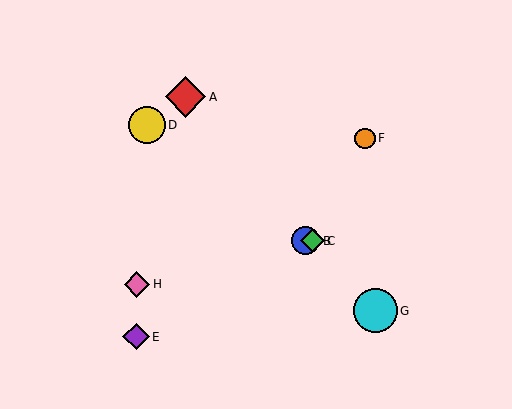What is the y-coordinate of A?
Object A is at y≈97.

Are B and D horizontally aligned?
No, B is at y≈241 and D is at y≈125.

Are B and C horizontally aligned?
Yes, both are at y≈241.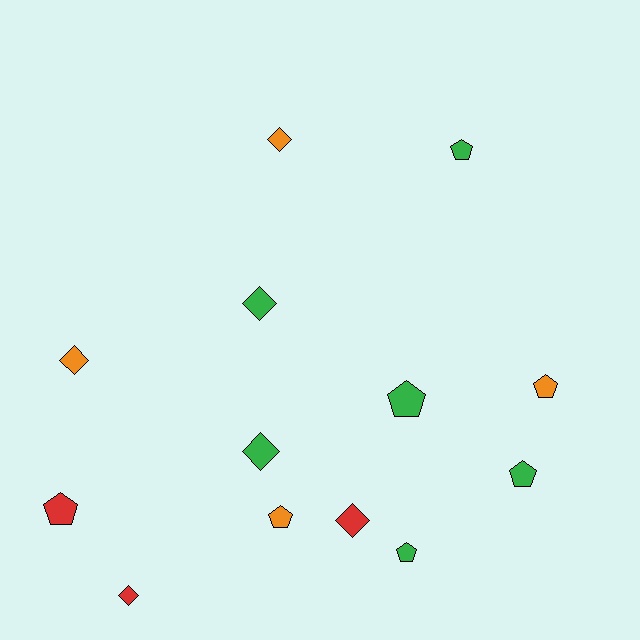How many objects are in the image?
There are 13 objects.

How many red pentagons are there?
There is 1 red pentagon.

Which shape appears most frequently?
Pentagon, with 7 objects.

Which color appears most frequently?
Green, with 6 objects.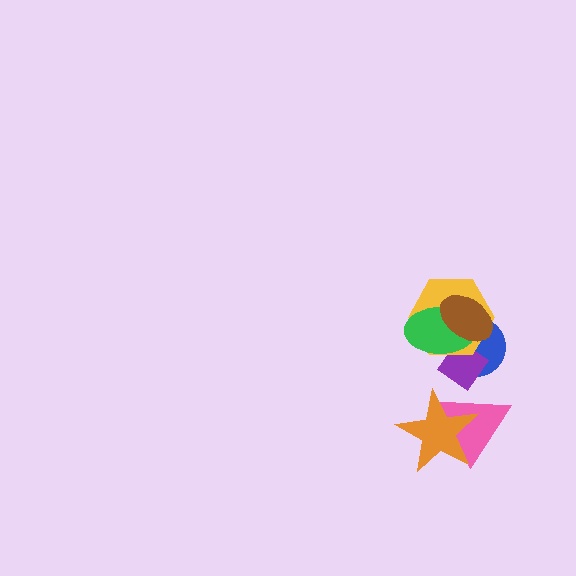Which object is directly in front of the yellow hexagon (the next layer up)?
The green ellipse is directly in front of the yellow hexagon.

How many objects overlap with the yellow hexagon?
4 objects overlap with the yellow hexagon.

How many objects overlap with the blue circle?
4 objects overlap with the blue circle.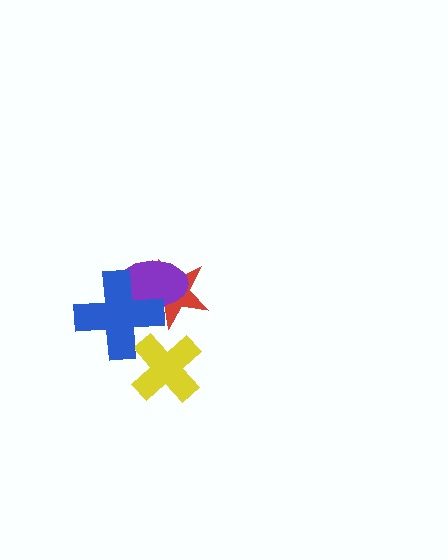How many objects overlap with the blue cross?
3 objects overlap with the blue cross.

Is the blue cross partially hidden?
No, no other shape covers it.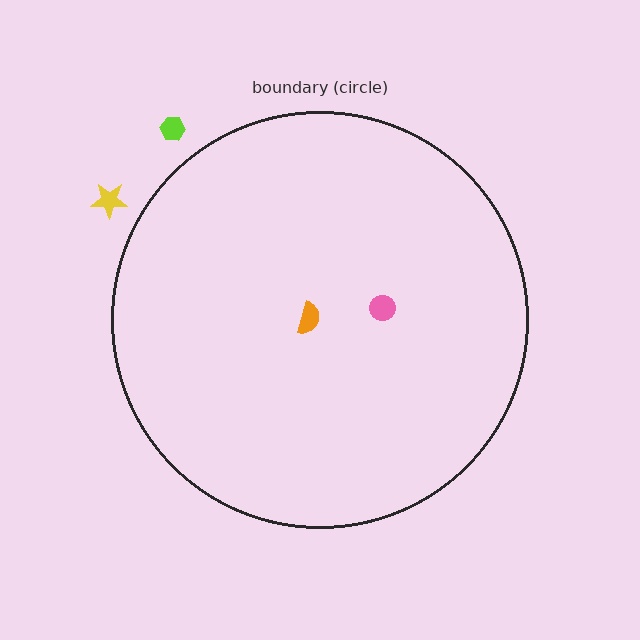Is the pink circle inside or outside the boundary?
Inside.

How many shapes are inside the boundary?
2 inside, 2 outside.